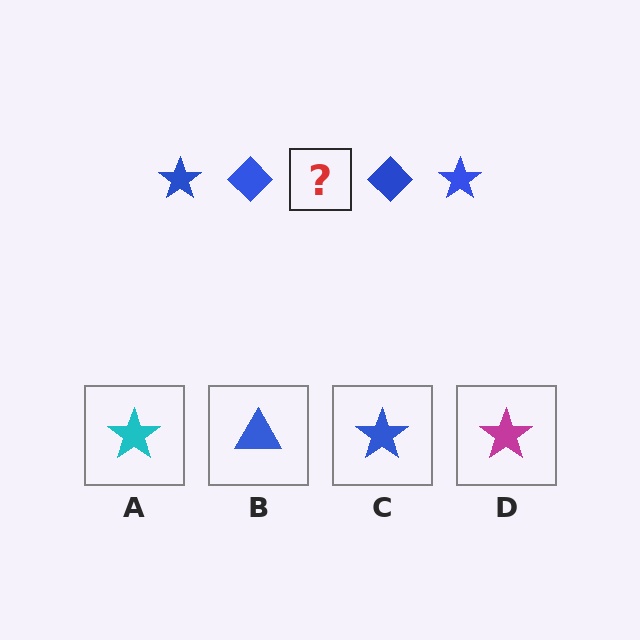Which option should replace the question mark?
Option C.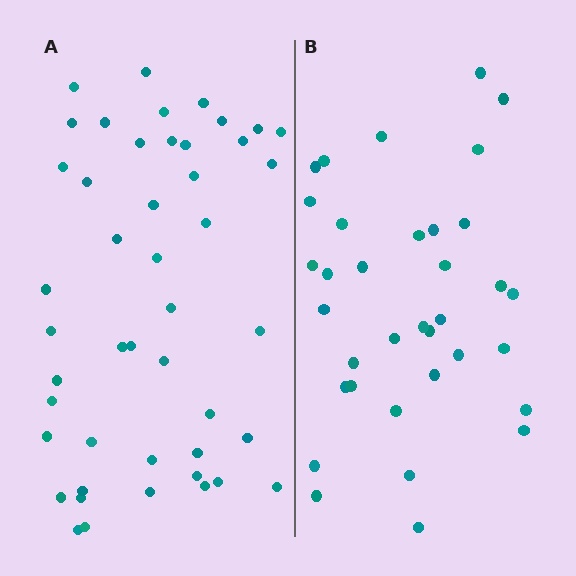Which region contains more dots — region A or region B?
Region A (the left region) has more dots.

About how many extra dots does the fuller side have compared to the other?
Region A has roughly 12 or so more dots than region B.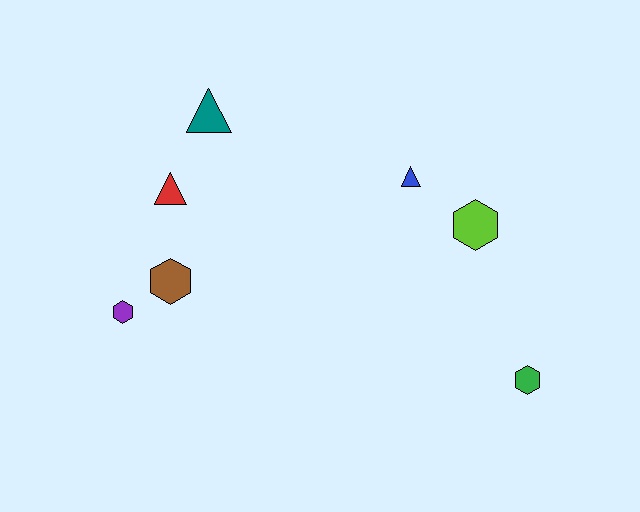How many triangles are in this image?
There are 3 triangles.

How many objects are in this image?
There are 7 objects.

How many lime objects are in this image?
There is 1 lime object.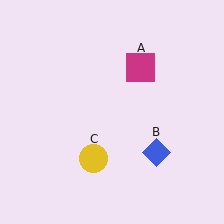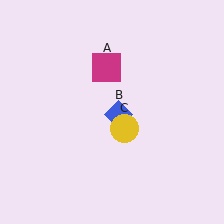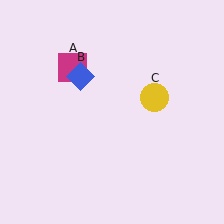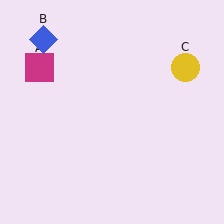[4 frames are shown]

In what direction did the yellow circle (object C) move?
The yellow circle (object C) moved up and to the right.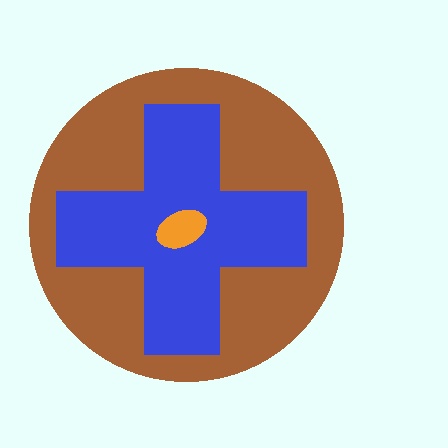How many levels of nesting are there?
3.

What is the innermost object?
The orange ellipse.